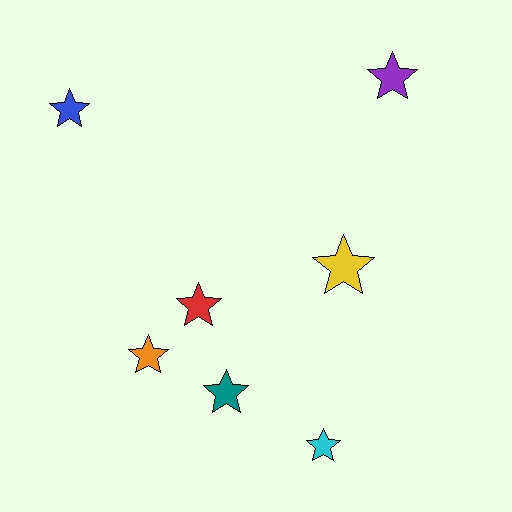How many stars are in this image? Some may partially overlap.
There are 7 stars.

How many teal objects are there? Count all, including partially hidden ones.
There is 1 teal object.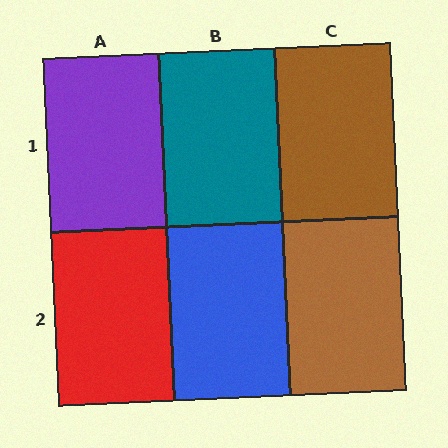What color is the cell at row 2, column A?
Red.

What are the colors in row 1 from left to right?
Purple, teal, brown.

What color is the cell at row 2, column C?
Brown.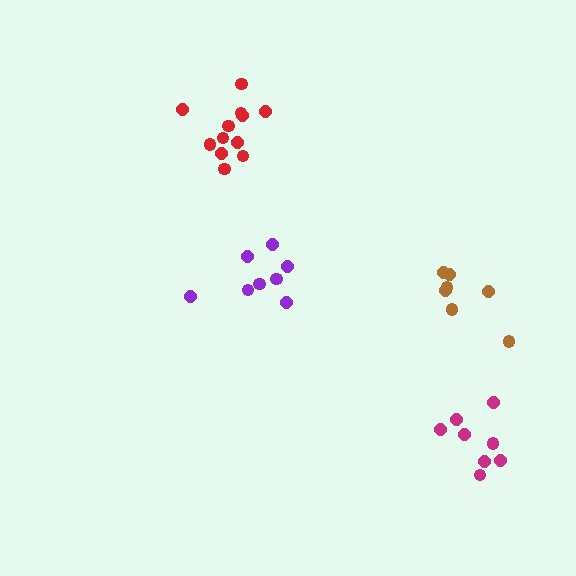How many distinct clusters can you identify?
There are 4 distinct clusters.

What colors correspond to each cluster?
The clusters are colored: purple, magenta, red, brown.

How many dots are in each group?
Group 1: 8 dots, Group 2: 8 dots, Group 3: 12 dots, Group 4: 7 dots (35 total).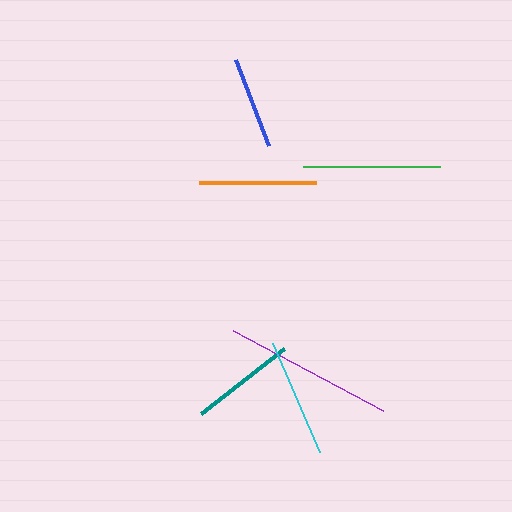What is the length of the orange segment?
The orange segment is approximately 117 pixels long.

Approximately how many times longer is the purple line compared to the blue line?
The purple line is approximately 1.8 times the length of the blue line.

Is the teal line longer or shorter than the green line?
The green line is longer than the teal line.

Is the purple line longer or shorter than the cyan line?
The purple line is longer than the cyan line.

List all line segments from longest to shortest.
From longest to shortest: purple, green, cyan, orange, teal, blue.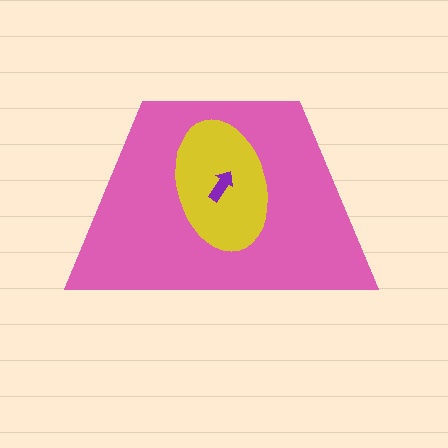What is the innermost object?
The purple arrow.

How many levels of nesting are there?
3.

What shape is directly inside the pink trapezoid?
The yellow ellipse.